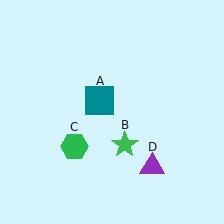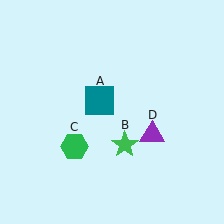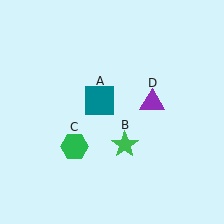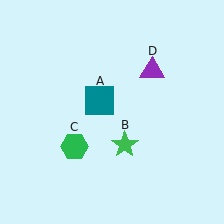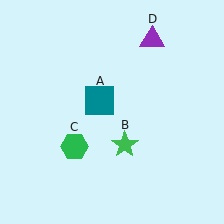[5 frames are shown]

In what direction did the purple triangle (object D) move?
The purple triangle (object D) moved up.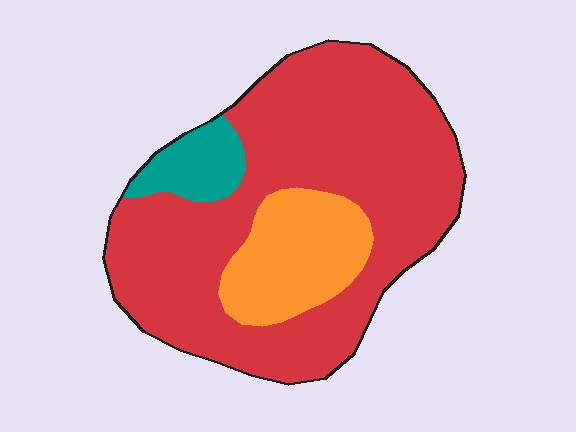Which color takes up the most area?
Red, at roughly 75%.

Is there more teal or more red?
Red.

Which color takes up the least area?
Teal, at roughly 10%.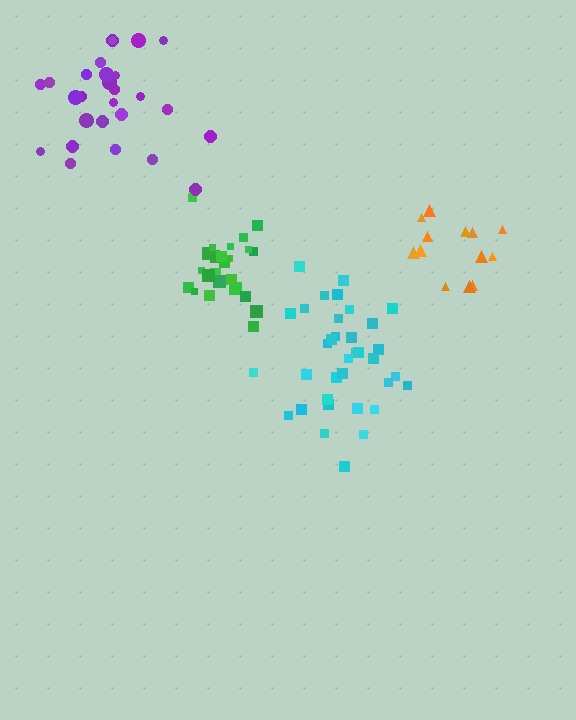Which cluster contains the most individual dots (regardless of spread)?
Cyan (35).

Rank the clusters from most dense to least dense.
green, cyan, orange, purple.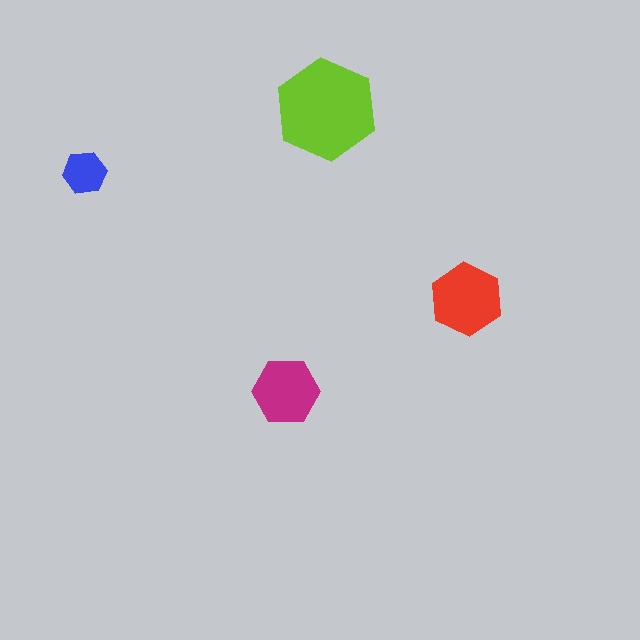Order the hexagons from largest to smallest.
the lime one, the red one, the magenta one, the blue one.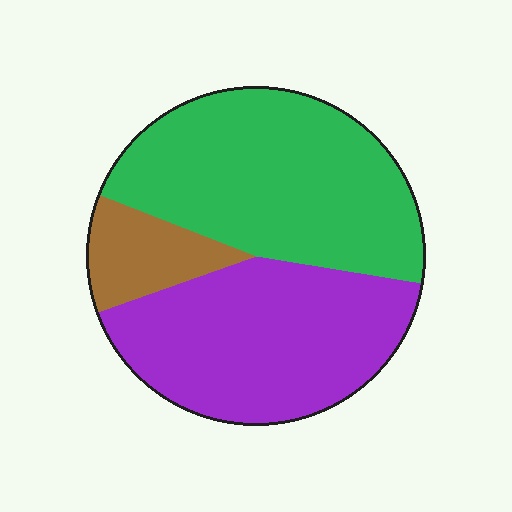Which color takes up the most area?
Green, at roughly 45%.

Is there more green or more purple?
Green.